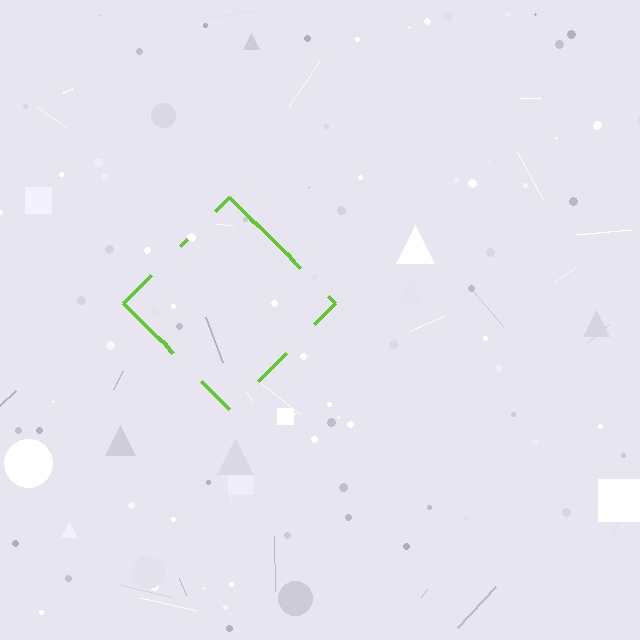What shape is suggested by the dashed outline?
The dashed outline suggests a diamond.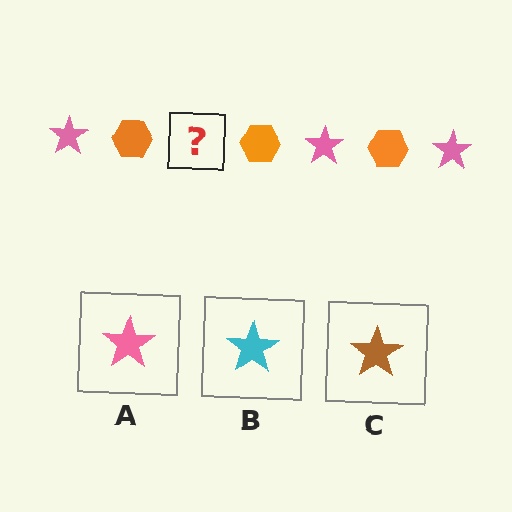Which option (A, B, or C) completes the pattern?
A.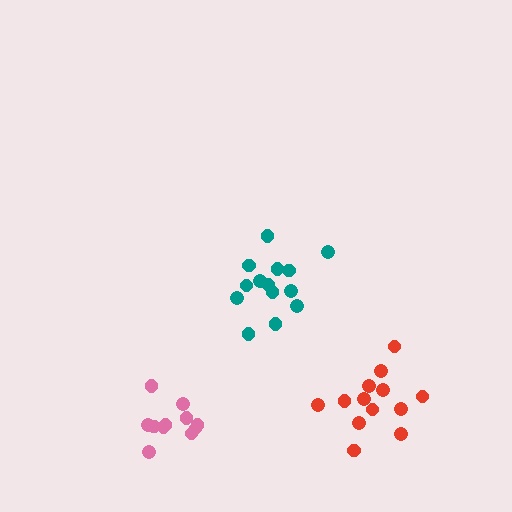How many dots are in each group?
Group 1: 14 dots, Group 2: 11 dots, Group 3: 13 dots (38 total).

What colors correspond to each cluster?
The clusters are colored: teal, pink, red.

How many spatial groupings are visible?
There are 3 spatial groupings.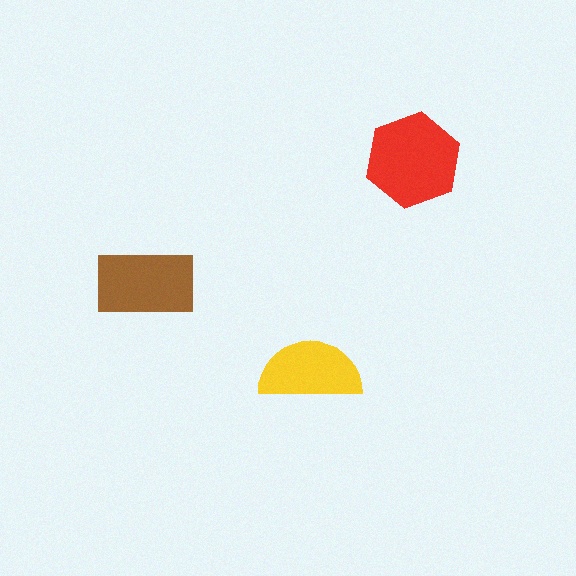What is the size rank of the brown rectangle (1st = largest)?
2nd.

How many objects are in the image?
There are 3 objects in the image.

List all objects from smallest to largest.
The yellow semicircle, the brown rectangle, the red hexagon.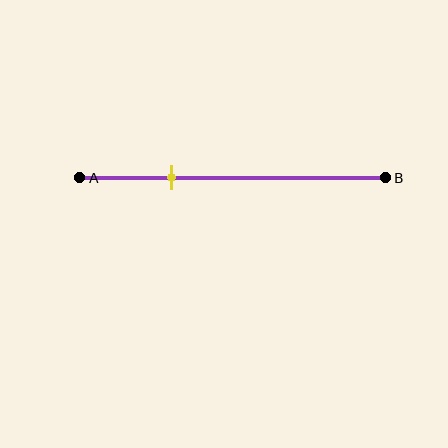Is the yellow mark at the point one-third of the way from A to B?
No, the mark is at about 30% from A, not at the 33% one-third point.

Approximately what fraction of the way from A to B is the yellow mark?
The yellow mark is approximately 30% of the way from A to B.